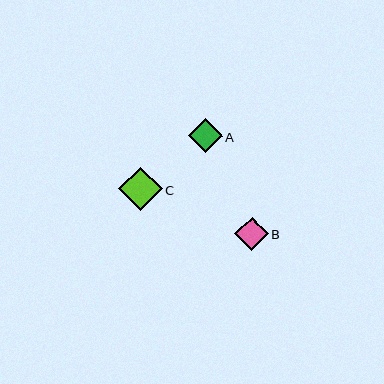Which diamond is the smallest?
Diamond B is the smallest with a size of approximately 34 pixels.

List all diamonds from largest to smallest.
From largest to smallest: C, A, B.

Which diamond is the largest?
Diamond C is the largest with a size of approximately 43 pixels.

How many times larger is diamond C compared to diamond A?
Diamond C is approximately 1.3 times the size of diamond A.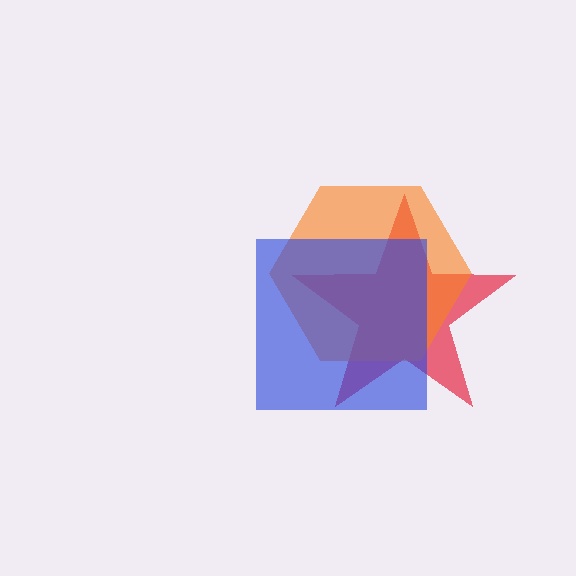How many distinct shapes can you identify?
There are 3 distinct shapes: a red star, an orange hexagon, a blue square.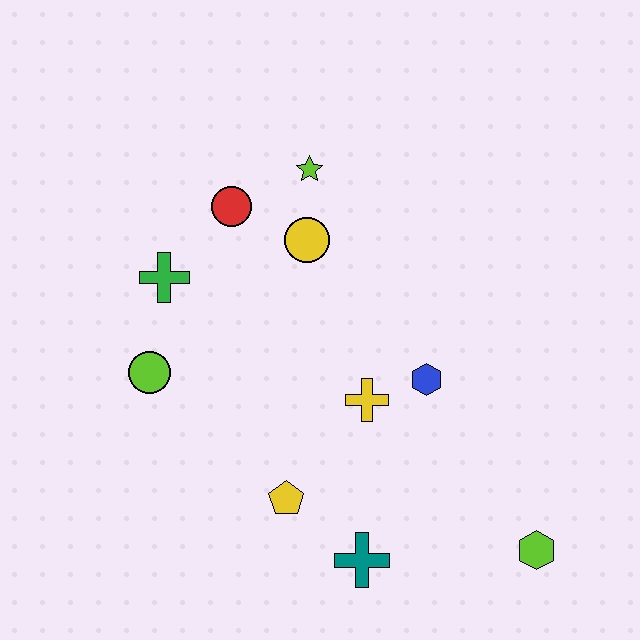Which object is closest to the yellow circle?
The lime star is closest to the yellow circle.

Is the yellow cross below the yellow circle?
Yes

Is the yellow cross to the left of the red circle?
No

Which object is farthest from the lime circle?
The lime hexagon is farthest from the lime circle.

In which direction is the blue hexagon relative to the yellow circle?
The blue hexagon is below the yellow circle.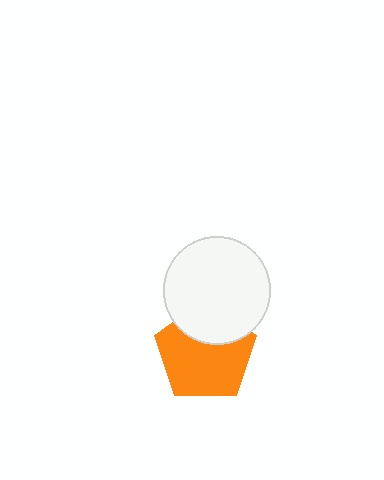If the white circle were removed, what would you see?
You would see the complete orange pentagon.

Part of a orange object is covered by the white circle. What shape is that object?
It is a pentagon.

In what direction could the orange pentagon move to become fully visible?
The orange pentagon could move down. That would shift it out from behind the white circle entirely.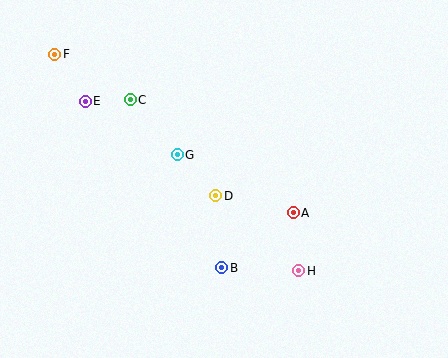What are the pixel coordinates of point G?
Point G is at (177, 155).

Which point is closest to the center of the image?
Point D at (216, 196) is closest to the center.